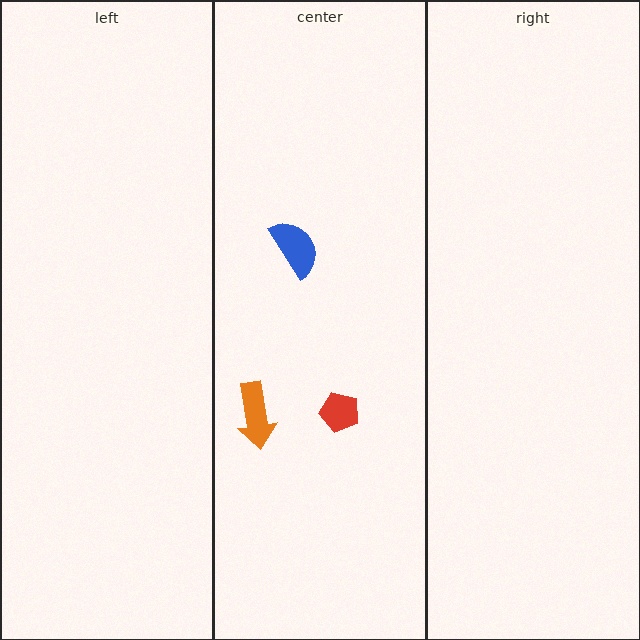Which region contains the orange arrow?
The center region.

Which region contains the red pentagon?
The center region.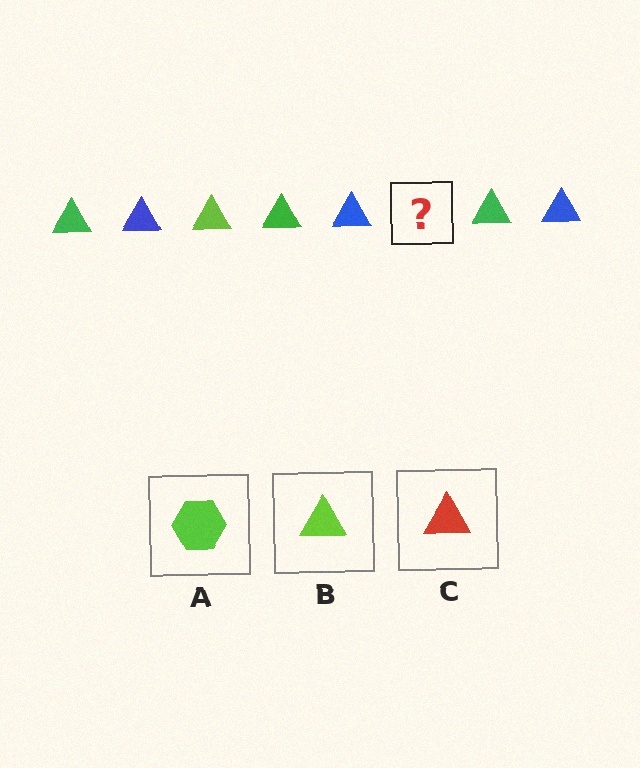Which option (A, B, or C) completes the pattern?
B.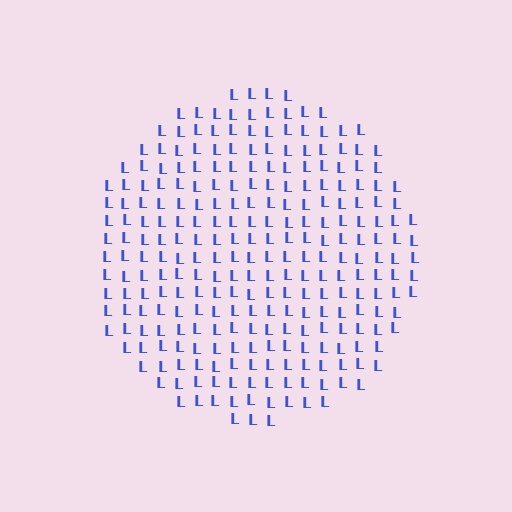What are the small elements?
The small elements are letter L's.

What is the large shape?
The large shape is a circle.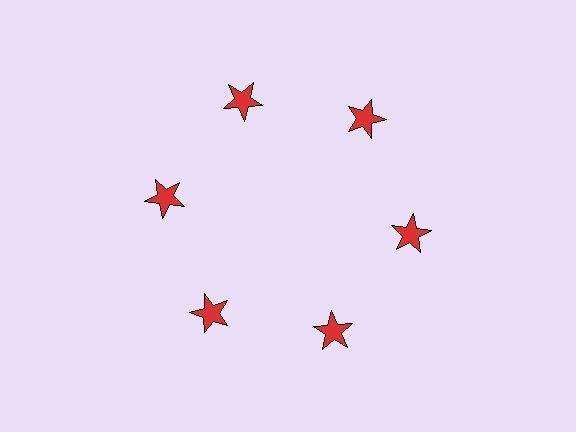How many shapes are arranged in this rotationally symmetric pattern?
There are 6 shapes, arranged in 6 groups of 1.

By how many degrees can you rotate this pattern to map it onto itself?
The pattern maps onto itself every 60 degrees of rotation.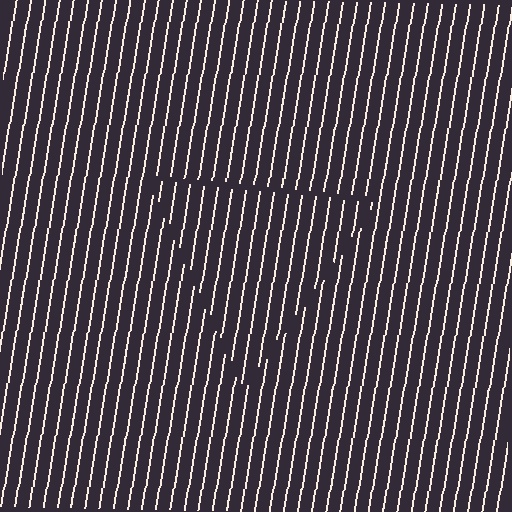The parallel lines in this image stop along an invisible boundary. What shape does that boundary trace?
An illusory triangle. The interior of the shape contains the same grating, shifted by half a period — the contour is defined by the phase discontinuity where line-ends from the inner and outer gratings abut.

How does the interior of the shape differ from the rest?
The interior of the shape contains the same grating, shifted by half a period — the contour is defined by the phase discontinuity where line-ends from the inner and outer gratings abut.